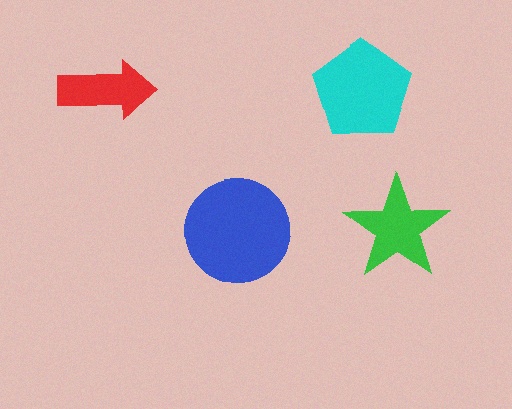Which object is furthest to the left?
The red arrow is leftmost.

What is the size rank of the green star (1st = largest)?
3rd.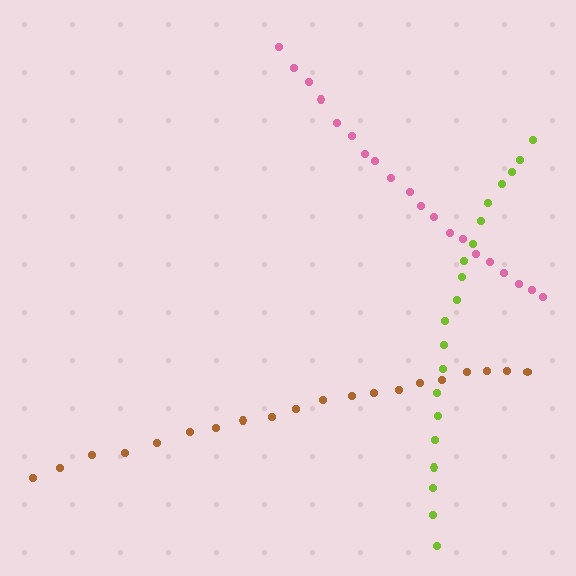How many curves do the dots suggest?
There are 3 distinct paths.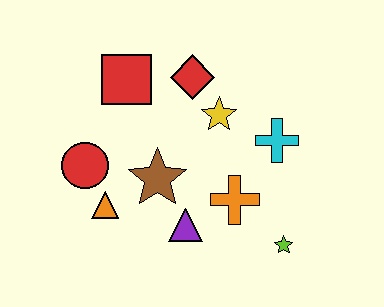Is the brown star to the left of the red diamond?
Yes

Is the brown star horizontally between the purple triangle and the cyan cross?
No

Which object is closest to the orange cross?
The purple triangle is closest to the orange cross.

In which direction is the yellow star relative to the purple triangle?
The yellow star is above the purple triangle.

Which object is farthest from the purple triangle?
The red square is farthest from the purple triangle.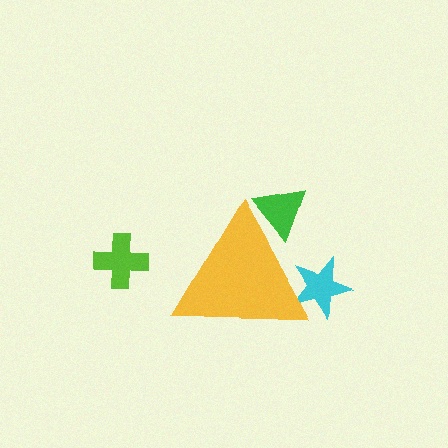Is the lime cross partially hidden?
No, the lime cross is fully visible.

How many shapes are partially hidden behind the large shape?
2 shapes are partially hidden.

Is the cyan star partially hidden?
Yes, the cyan star is partially hidden behind the yellow triangle.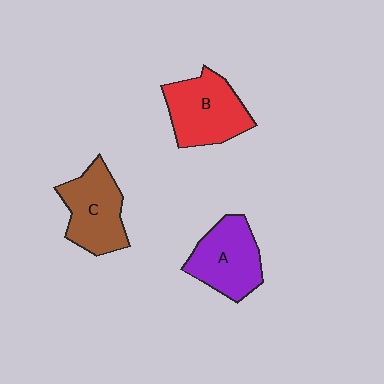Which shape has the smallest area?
Shape C (brown).